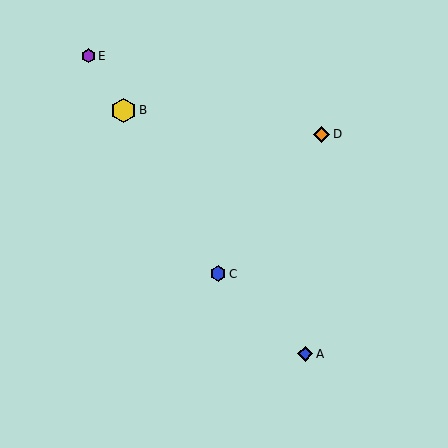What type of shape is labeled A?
Shape A is a blue diamond.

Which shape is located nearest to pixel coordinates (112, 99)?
The yellow hexagon (labeled B) at (123, 110) is nearest to that location.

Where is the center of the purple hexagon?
The center of the purple hexagon is at (89, 56).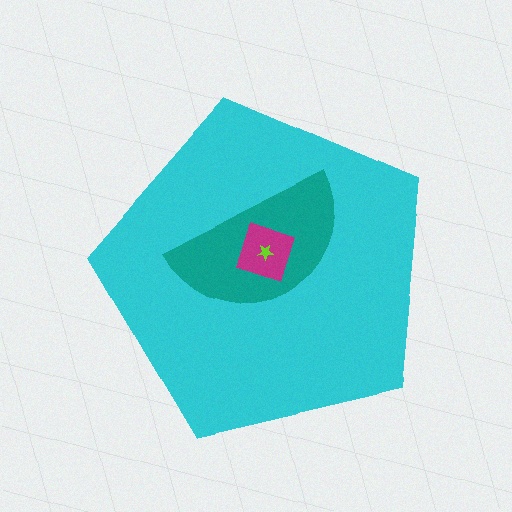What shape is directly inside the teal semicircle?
The magenta diamond.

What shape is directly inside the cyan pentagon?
The teal semicircle.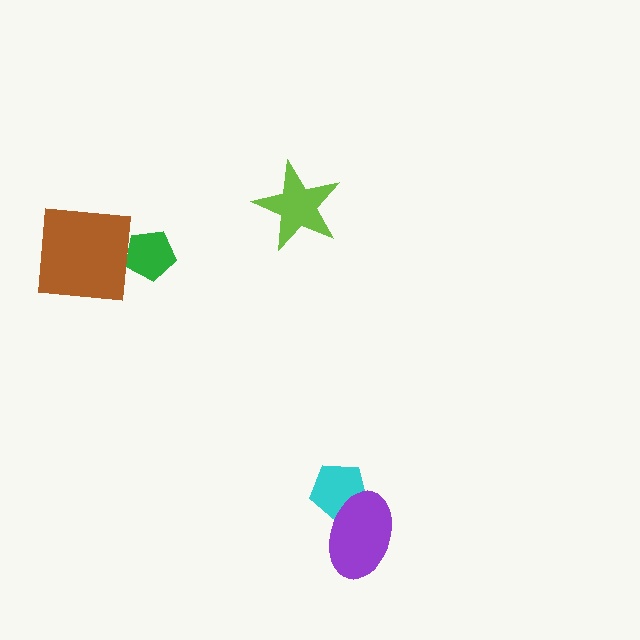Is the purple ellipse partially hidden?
No, no other shape covers it.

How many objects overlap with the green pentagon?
0 objects overlap with the green pentagon.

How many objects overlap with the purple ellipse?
1 object overlaps with the purple ellipse.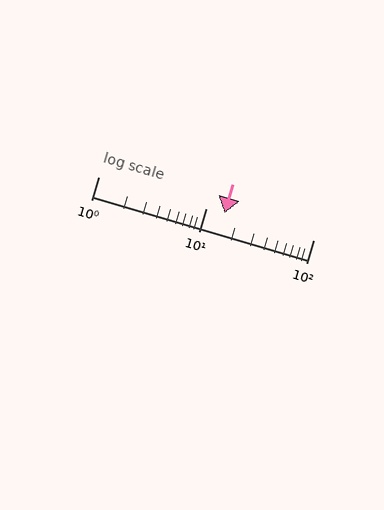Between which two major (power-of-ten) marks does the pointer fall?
The pointer is between 10 and 100.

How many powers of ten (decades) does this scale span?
The scale spans 2 decades, from 1 to 100.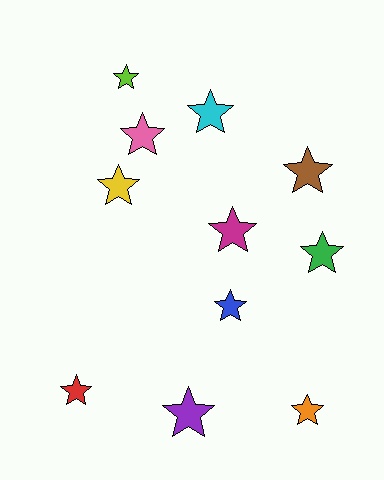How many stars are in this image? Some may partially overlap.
There are 11 stars.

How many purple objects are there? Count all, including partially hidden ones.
There is 1 purple object.